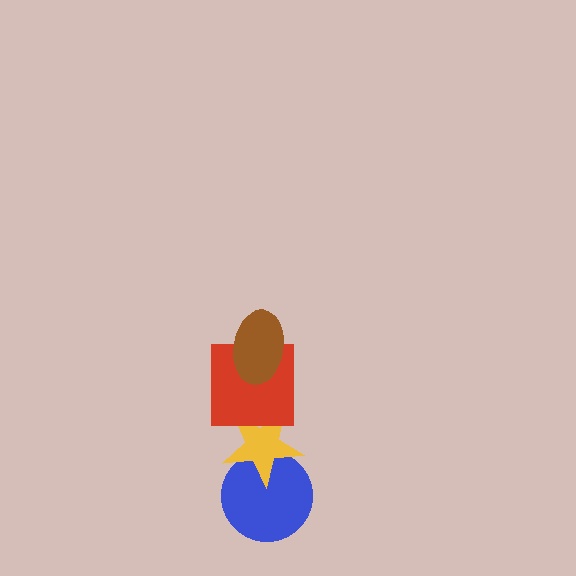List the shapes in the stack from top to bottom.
From top to bottom: the brown ellipse, the red square, the yellow star, the blue circle.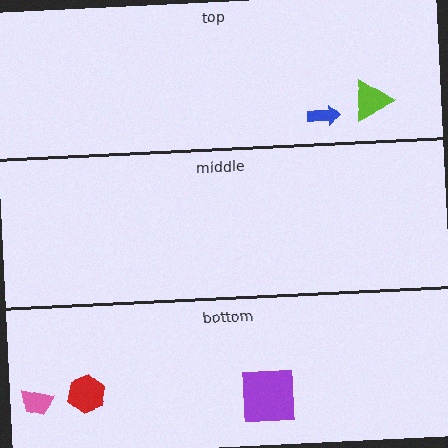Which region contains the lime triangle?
The top region.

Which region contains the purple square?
The bottom region.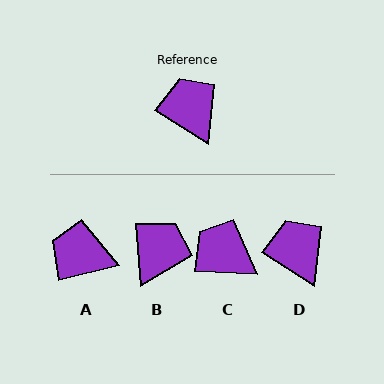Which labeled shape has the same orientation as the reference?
D.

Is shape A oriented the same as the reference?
No, it is off by about 46 degrees.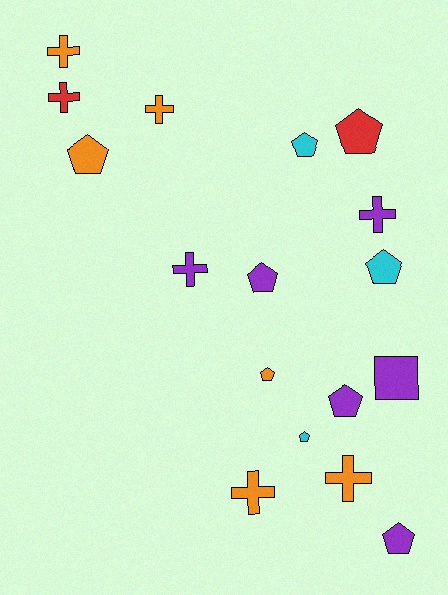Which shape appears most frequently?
Pentagon, with 9 objects.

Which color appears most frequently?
Purple, with 6 objects.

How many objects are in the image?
There are 17 objects.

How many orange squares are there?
There are no orange squares.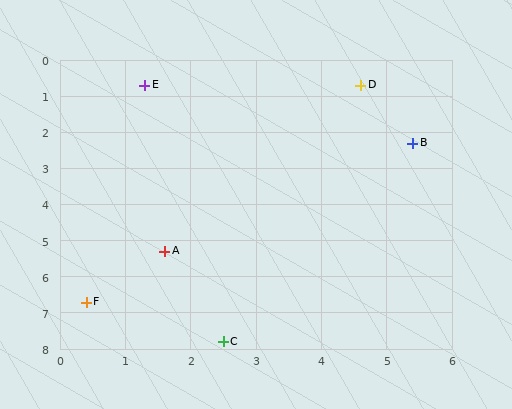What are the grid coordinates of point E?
Point E is at approximately (1.3, 0.7).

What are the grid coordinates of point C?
Point C is at approximately (2.5, 7.8).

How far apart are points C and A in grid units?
Points C and A are about 2.7 grid units apart.